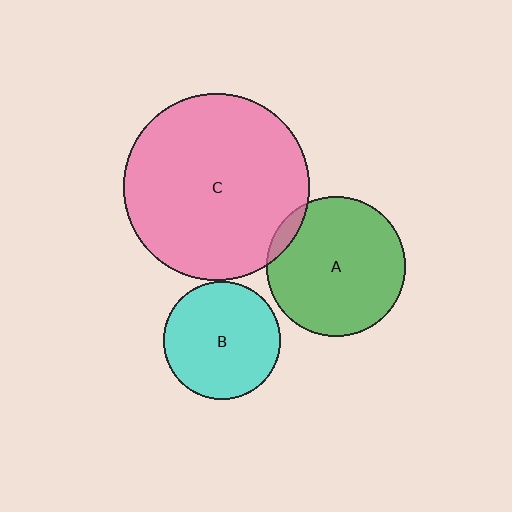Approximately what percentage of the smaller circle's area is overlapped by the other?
Approximately 5%.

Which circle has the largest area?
Circle C (pink).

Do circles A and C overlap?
Yes.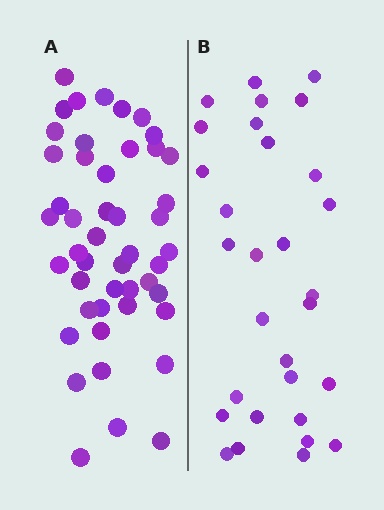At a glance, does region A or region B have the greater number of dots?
Region A (the left region) has more dots.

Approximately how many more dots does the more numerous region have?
Region A has approximately 15 more dots than region B.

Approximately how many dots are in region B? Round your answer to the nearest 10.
About 30 dots.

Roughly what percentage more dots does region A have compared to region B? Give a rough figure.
About 55% more.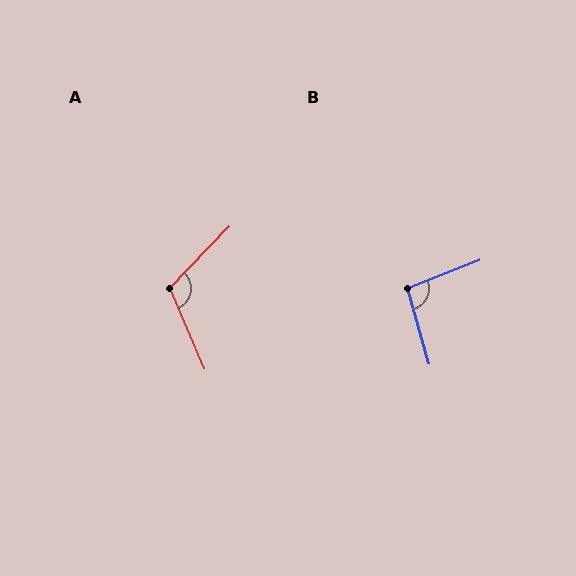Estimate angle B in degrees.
Approximately 96 degrees.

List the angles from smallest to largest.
B (96°), A (113°).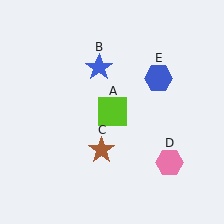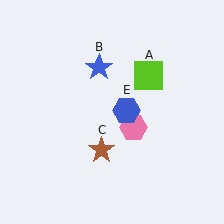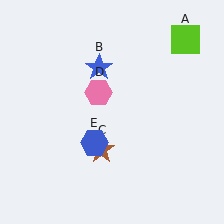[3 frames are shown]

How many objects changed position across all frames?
3 objects changed position: lime square (object A), pink hexagon (object D), blue hexagon (object E).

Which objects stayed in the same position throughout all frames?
Blue star (object B) and brown star (object C) remained stationary.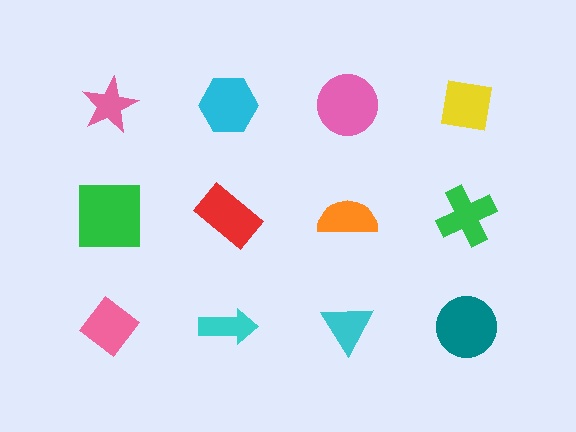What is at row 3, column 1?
A pink diamond.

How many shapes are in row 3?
4 shapes.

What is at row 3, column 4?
A teal circle.